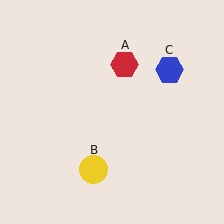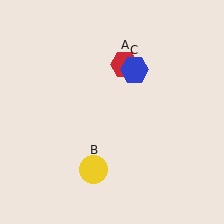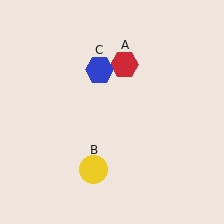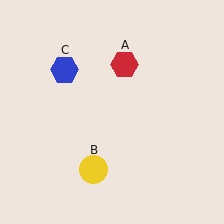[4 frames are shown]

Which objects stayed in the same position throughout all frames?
Red hexagon (object A) and yellow circle (object B) remained stationary.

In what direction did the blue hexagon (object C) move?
The blue hexagon (object C) moved left.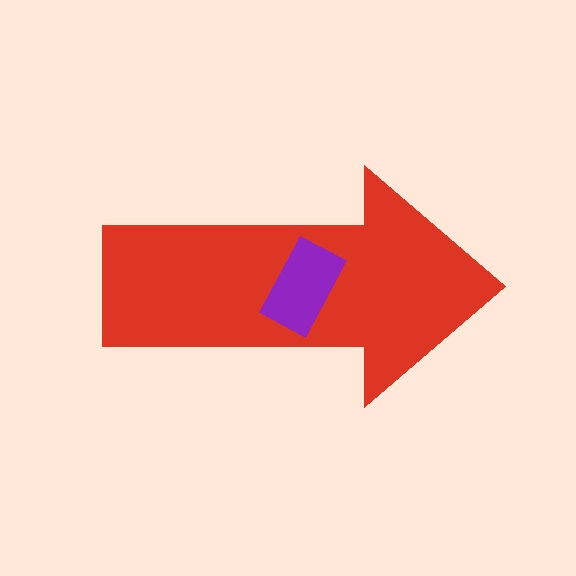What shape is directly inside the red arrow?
The purple rectangle.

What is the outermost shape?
The red arrow.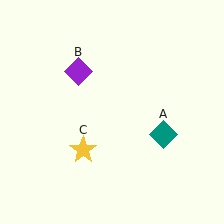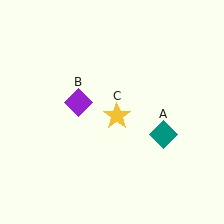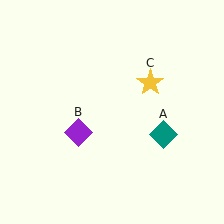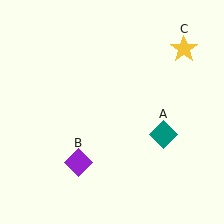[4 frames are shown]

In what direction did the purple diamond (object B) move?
The purple diamond (object B) moved down.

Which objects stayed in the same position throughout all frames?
Teal diamond (object A) remained stationary.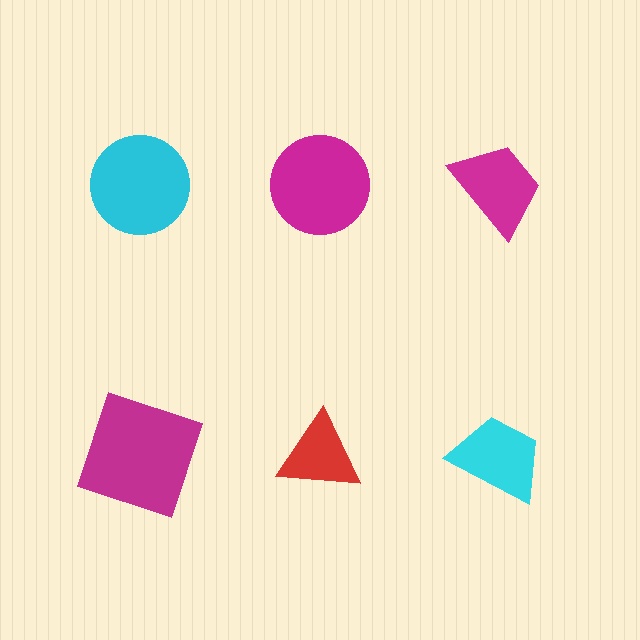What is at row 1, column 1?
A cyan circle.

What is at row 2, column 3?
A cyan trapezoid.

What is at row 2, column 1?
A magenta square.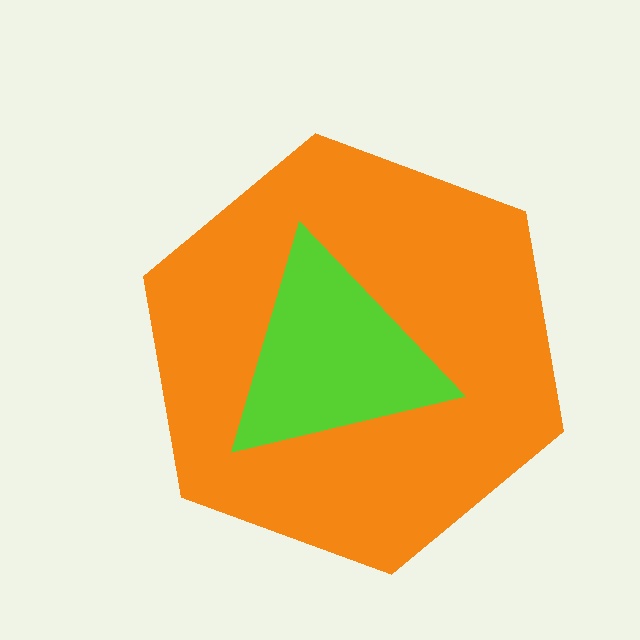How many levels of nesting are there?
2.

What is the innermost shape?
The lime triangle.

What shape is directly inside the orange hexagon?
The lime triangle.